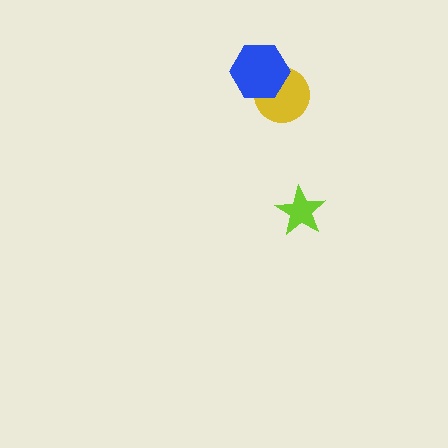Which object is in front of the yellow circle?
The blue hexagon is in front of the yellow circle.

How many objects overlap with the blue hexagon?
1 object overlaps with the blue hexagon.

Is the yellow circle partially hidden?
Yes, it is partially covered by another shape.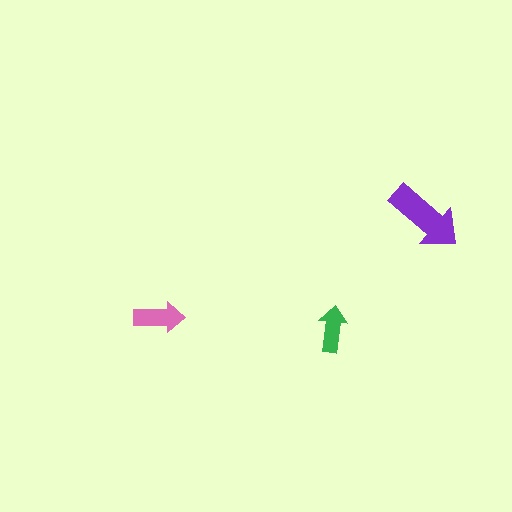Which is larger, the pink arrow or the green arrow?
The pink one.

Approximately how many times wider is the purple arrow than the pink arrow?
About 1.5 times wider.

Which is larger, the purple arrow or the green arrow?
The purple one.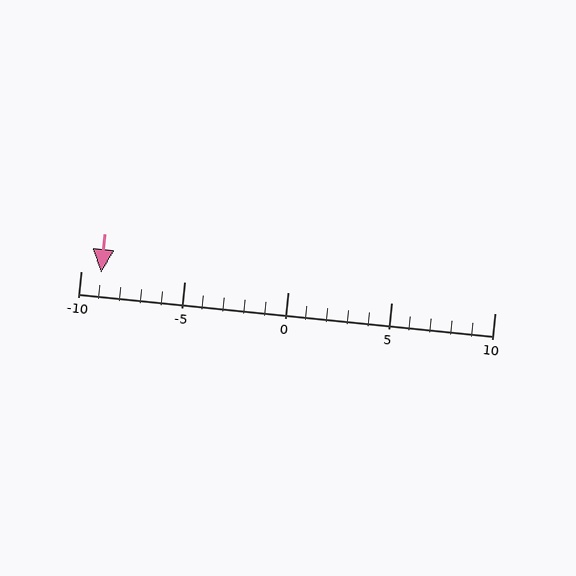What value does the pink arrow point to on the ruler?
The pink arrow points to approximately -9.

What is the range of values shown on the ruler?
The ruler shows values from -10 to 10.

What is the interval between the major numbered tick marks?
The major tick marks are spaced 5 units apart.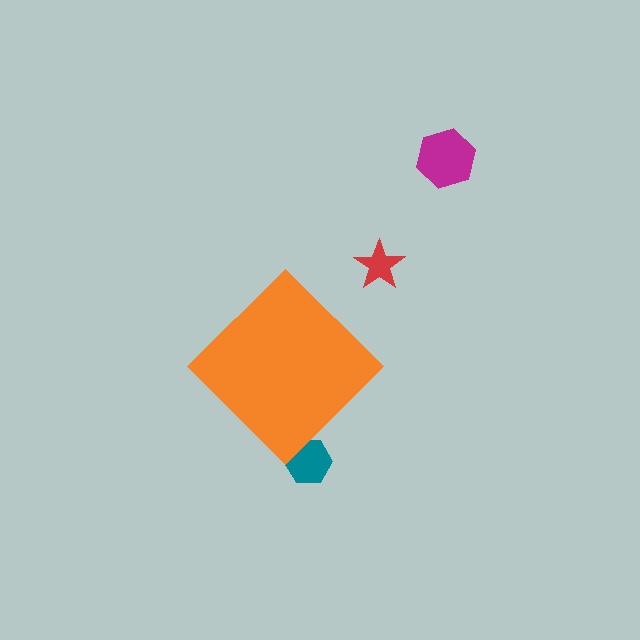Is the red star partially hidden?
No, the red star is fully visible.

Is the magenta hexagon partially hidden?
No, the magenta hexagon is fully visible.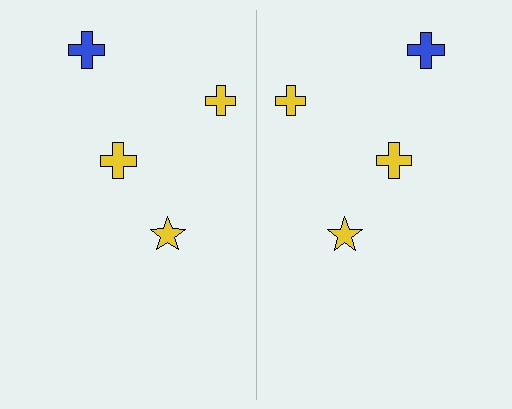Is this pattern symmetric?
Yes, this pattern has bilateral (reflection) symmetry.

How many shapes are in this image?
There are 8 shapes in this image.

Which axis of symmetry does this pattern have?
The pattern has a vertical axis of symmetry running through the center of the image.